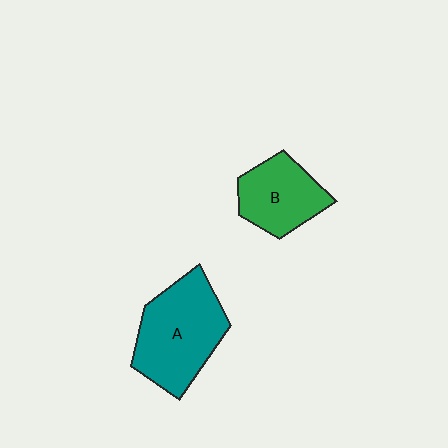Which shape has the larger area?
Shape A (teal).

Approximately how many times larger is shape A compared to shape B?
Approximately 1.5 times.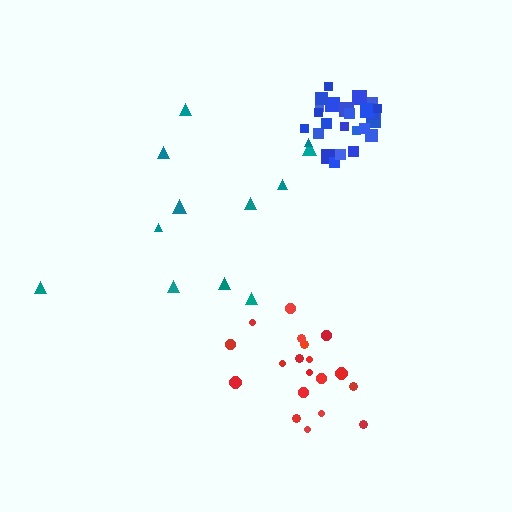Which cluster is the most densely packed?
Blue.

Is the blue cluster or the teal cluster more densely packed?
Blue.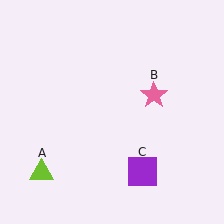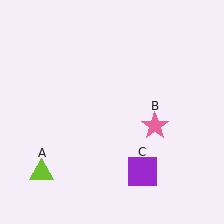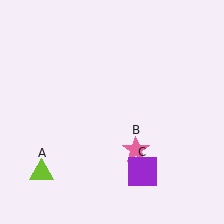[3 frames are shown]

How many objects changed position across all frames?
1 object changed position: pink star (object B).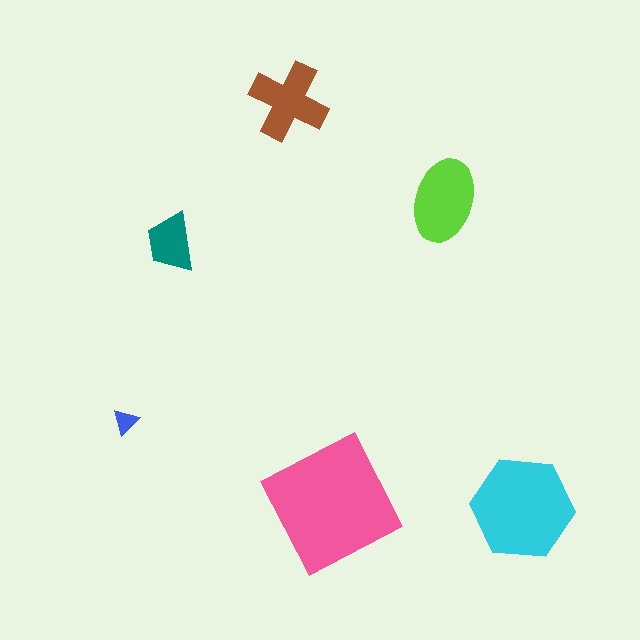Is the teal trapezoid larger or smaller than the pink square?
Smaller.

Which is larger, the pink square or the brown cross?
The pink square.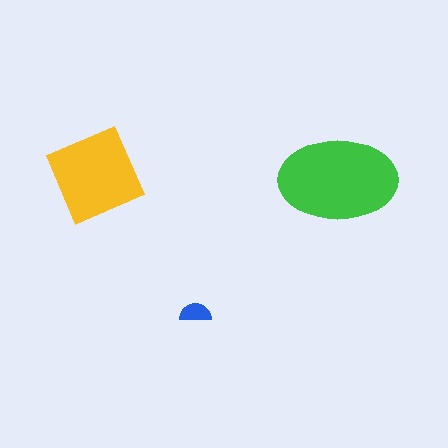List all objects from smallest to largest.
The blue semicircle, the yellow diamond, the green ellipse.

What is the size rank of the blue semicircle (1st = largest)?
3rd.